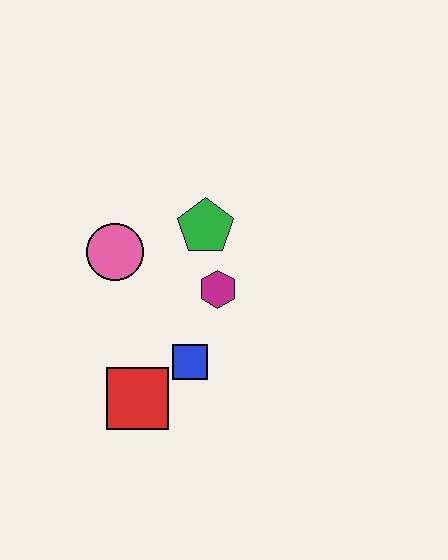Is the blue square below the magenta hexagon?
Yes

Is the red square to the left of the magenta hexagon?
Yes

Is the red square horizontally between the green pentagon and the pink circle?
Yes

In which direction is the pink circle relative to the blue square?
The pink circle is above the blue square.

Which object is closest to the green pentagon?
The magenta hexagon is closest to the green pentagon.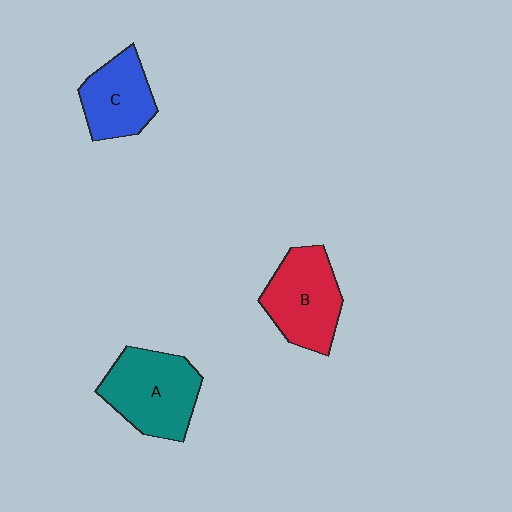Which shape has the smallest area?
Shape C (blue).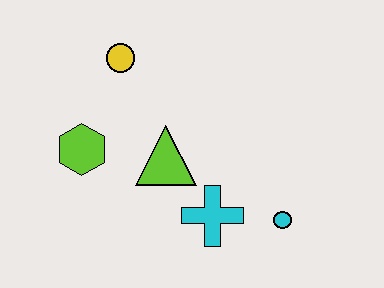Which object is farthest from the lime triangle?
The cyan circle is farthest from the lime triangle.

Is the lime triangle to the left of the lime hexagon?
No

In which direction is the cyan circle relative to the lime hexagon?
The cyan circle is to the right of the lime hexagon.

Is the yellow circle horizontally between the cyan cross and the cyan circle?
No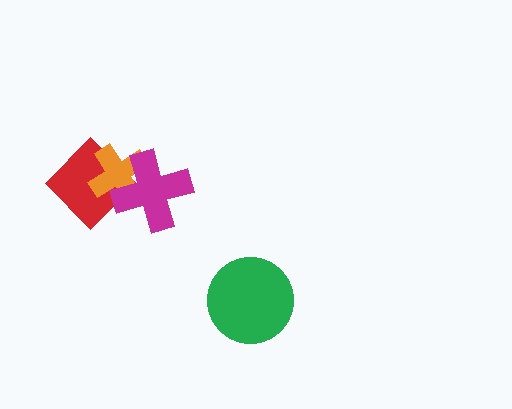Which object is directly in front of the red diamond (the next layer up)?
The orange cross is directly in front of the red diamond.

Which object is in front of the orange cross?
The magenta cross is in front of the orange cross.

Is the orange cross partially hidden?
Yes, it is partially covered by another shape.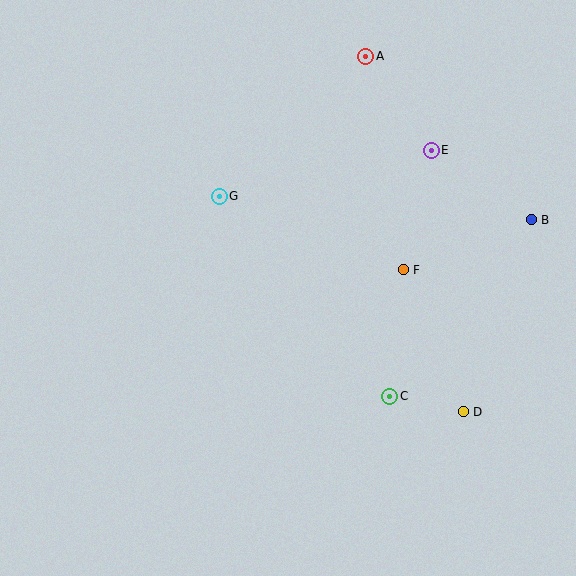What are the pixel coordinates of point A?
Point A is at (366, 56).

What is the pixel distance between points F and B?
The distance between F and B is 138 pixels.